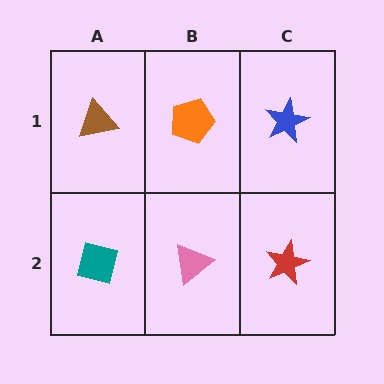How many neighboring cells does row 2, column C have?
2.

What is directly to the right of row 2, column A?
A pink triangle.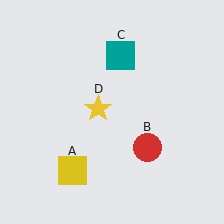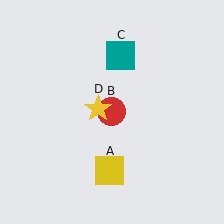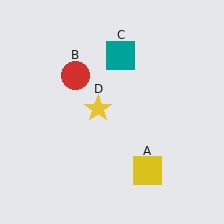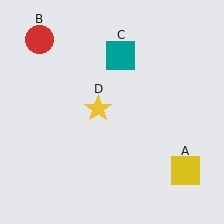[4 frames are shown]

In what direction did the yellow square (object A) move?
The yellow square (object A) moved right.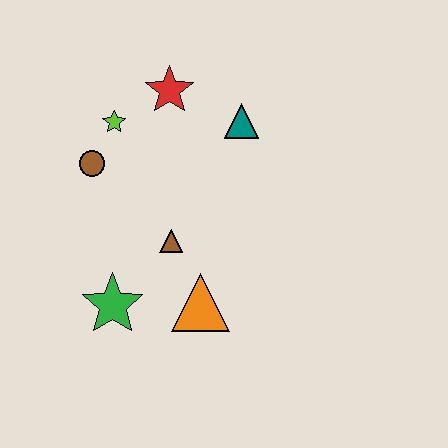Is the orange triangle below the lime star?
Yes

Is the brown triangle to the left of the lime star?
No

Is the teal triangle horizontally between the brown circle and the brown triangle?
No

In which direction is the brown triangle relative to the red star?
The brown triangle is below the red star.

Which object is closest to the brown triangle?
The orange triangle is closest to the brown triangle.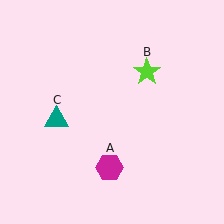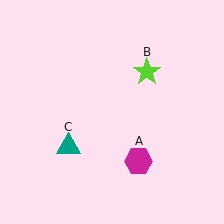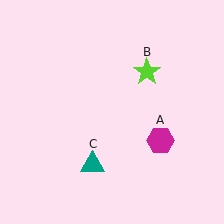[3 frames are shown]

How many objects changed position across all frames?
2 objects changed position: magenta hexagon (object A), teal triangle (object C).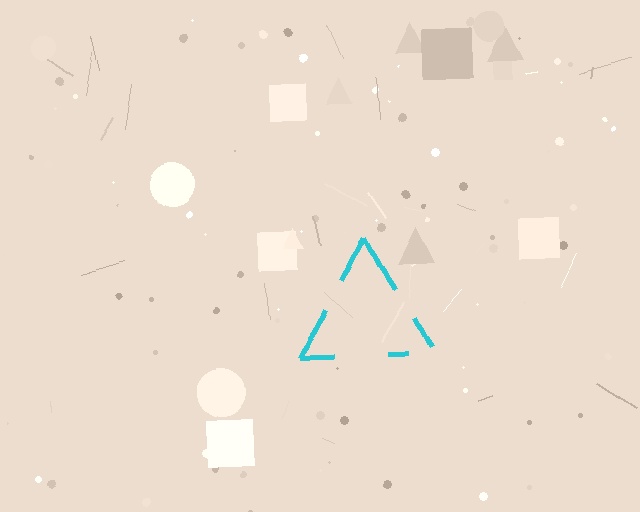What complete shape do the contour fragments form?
The contour fragments form a triangle.